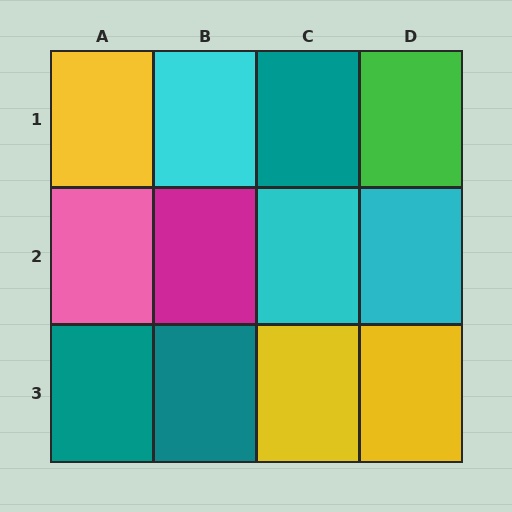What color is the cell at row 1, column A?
Yellow.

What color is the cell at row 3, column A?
Teal.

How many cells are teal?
3 cells are teal.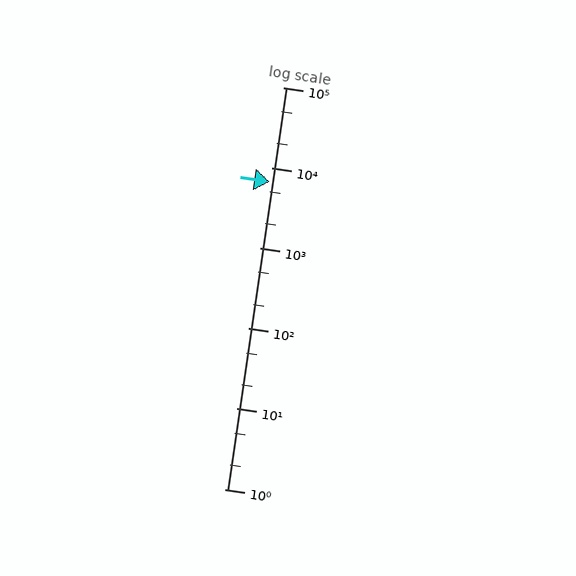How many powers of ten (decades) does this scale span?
The scale spans 5 decades, from 1 to 100000.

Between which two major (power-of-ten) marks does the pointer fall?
The pointer is between 1000 and 10000.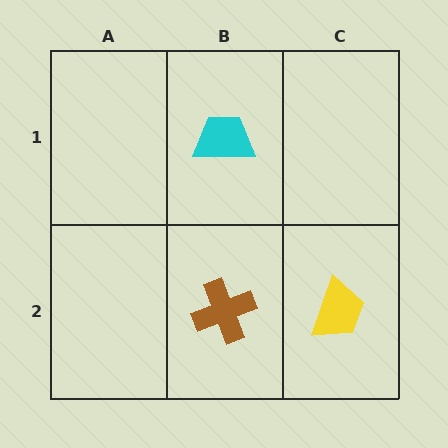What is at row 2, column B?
A brown cross.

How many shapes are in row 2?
2 shapes.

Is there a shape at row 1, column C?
No, that cell is empty.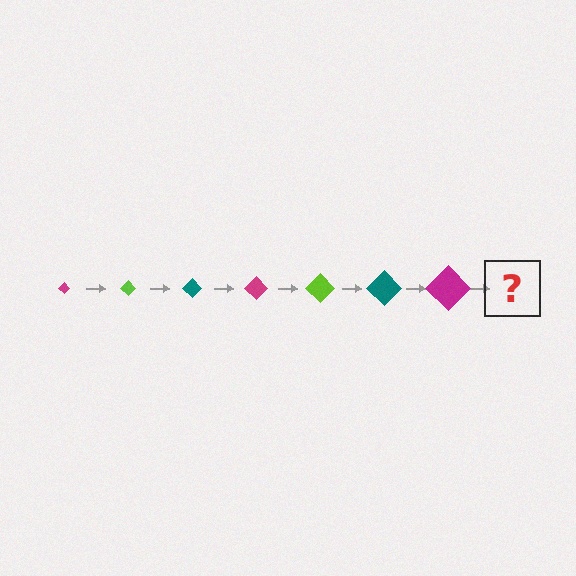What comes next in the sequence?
The next element should be a lime diamond, larger than the previous one.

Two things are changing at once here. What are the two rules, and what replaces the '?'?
The two rules are that the diamond grows larger each step and the color cycles through magenta, lime, and teal. The '?' should be a lime diamond, larger than the previous one.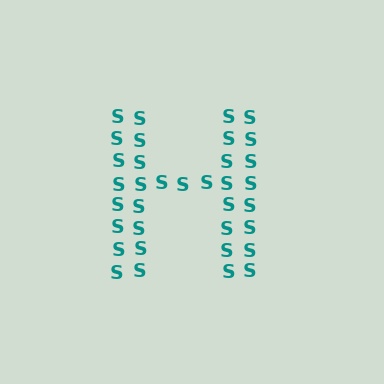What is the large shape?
The large shape is the letter H.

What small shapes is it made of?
It is made of small letter S's.